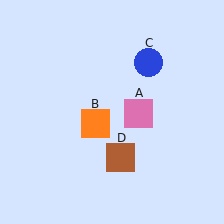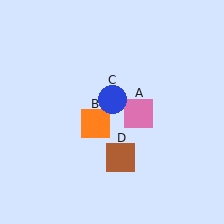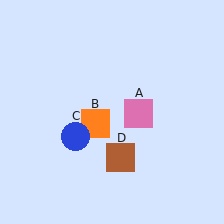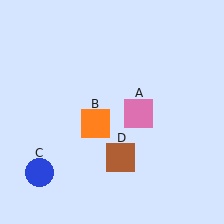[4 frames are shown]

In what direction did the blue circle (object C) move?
The blue circle (object C) moved down and to the left.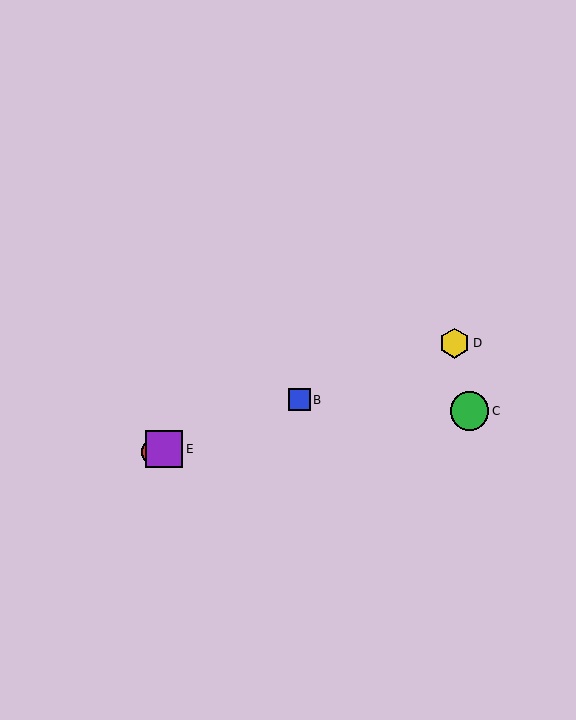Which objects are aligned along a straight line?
Objects A, B, D, E are aligned along a straight line.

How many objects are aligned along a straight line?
4 objects (A, B, D, E) are aligned along a straight line.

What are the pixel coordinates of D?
Object D is at (455, 343).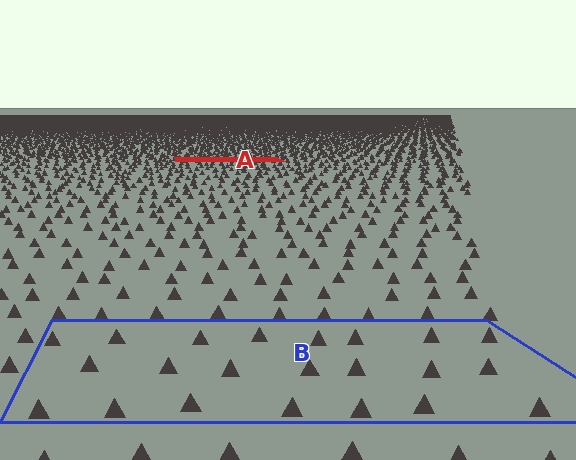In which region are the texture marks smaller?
The texture marks are smaller in region A, because it is farther away.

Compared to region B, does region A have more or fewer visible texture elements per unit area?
Region A has more texture elements per unit area — they are packed more densely because it is farther away.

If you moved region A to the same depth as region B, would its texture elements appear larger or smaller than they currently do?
They would appear larger. At a closer depth, the same texture elements are projected at a bigger on-screen size.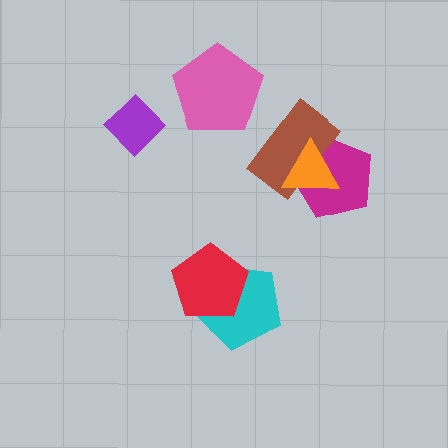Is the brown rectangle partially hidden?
Yes, it is partially covered by another shape.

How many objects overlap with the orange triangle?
2 objects overlap with the orange triangle.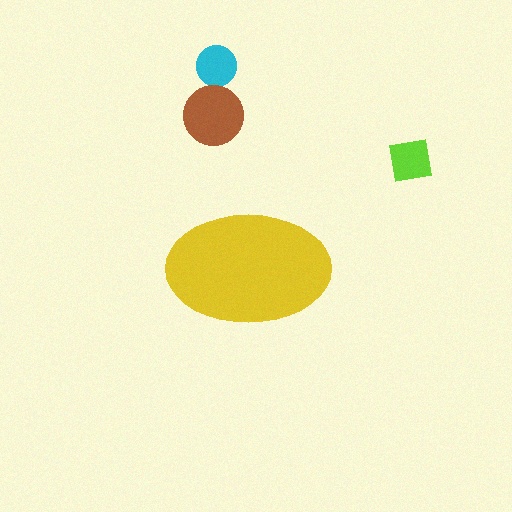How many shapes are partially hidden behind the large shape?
0 shapes are partially hidden.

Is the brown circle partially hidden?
No, the brown circle is fully visible.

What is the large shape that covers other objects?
A yellow ellipse.